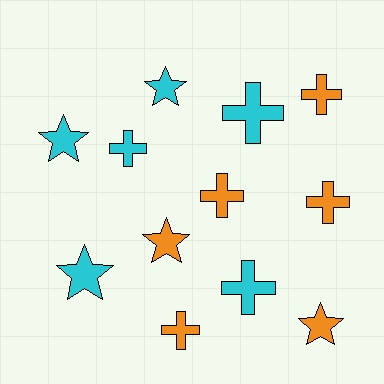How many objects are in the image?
There are 12 objects.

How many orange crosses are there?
There are 4 orange crosses.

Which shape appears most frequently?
Cross, with 7 objects.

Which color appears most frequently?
Cyan, with 6 objects.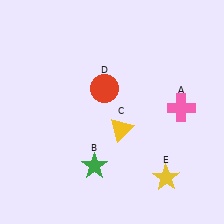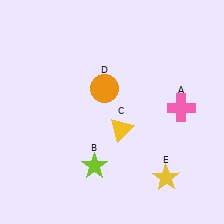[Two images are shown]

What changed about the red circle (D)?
In Image 1, D is red. In Image 2, it changed to orange.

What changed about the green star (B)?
In Image 1, B is green. In Image 2, it changed to lime.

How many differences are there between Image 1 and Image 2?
There are 2 differences between the two images.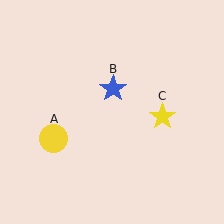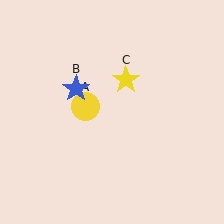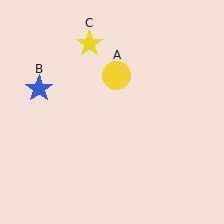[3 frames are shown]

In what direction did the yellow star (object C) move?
The yellow star (object C) moved up and to the left.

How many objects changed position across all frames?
3 objects changed position: yellow circle (object A), blue star (object B), yellow star (object C).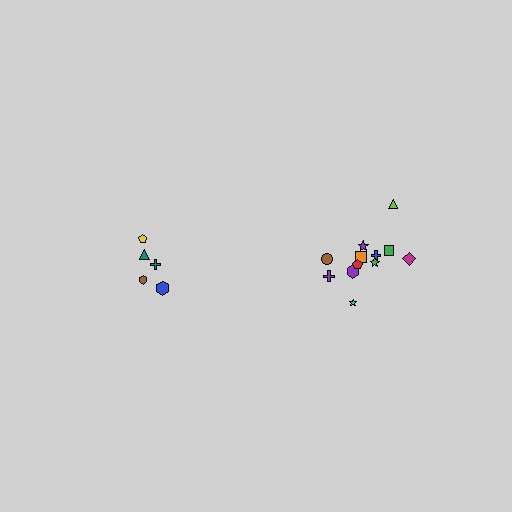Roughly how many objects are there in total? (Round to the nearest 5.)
Roughly 15 objects in total.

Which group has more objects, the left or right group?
The right group.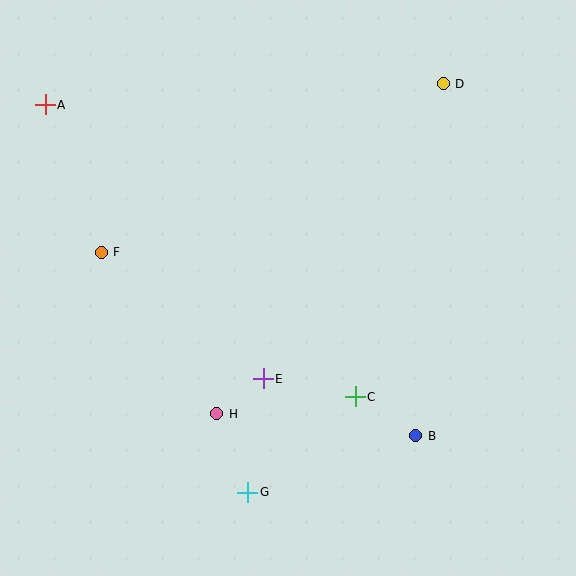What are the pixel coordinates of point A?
Point A is at (45, 105).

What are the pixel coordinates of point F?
Point F is at (101, 252).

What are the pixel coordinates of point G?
Point G is at (248, 492).